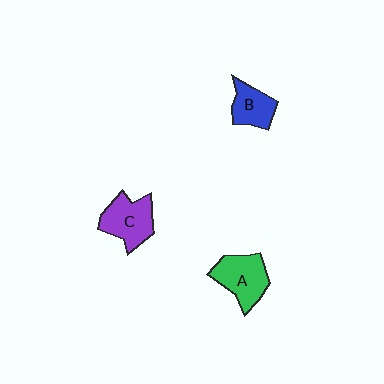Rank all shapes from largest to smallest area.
From largest to smallest: A (green), C (purple), B (blue).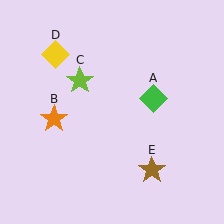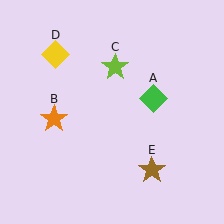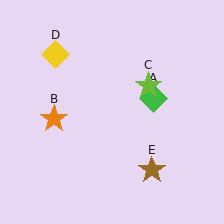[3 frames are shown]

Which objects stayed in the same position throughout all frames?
Green diamond (object A) and orange star (object B) and yellow diamond (object D) and brown star (object E) remained stationary.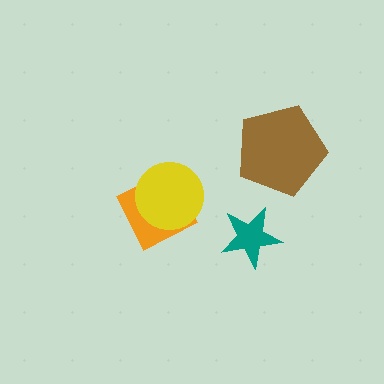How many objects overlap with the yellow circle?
1 object overlaps with the yellow circle.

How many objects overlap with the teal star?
0 objects overlap with the teal star.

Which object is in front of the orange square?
The yellow circle is in front of the orange square.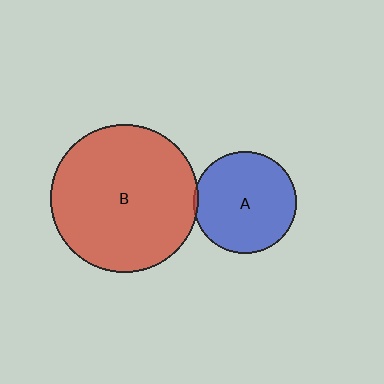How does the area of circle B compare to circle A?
Approximately 2.1 times.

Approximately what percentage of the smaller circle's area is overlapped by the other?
Approximately 5%.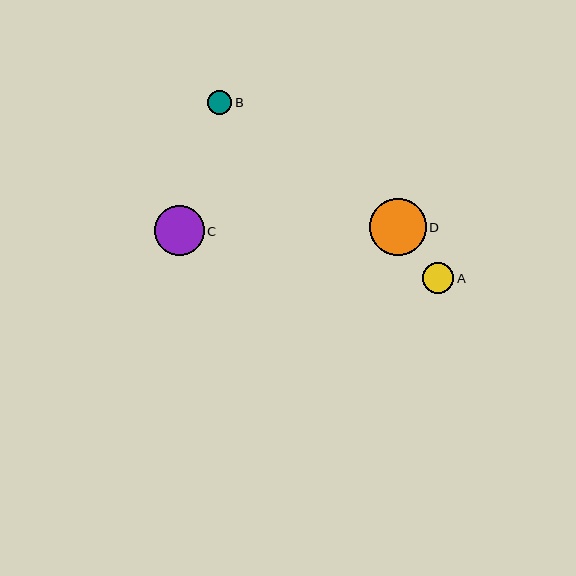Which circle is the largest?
Circle D is the largest with a size of approximately 57 pixels.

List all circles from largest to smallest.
From largest to smallest: D, C, A, B.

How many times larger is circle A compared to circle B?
Circle A is approximately 1.3 times the size of circle B.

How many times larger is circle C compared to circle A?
Circle C is approximately 1.6 times the size of circle A.